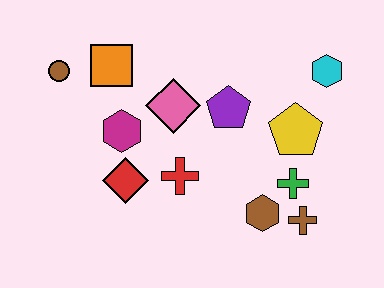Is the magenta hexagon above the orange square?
No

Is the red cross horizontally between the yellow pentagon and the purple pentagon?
No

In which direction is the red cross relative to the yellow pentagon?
The red cross is to the left of the yellow pentagon.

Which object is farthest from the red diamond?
The cyan hexagon is farthest from the red diamond.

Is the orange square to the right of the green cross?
No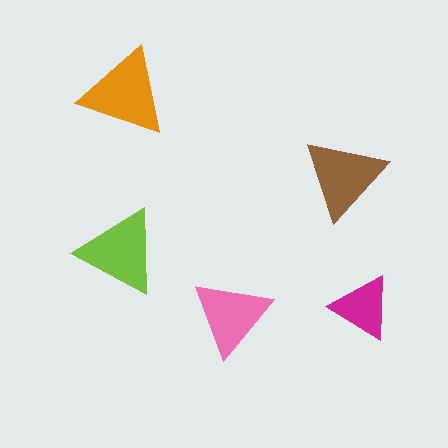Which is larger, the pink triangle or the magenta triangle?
The pink one.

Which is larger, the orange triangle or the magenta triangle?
The orange one.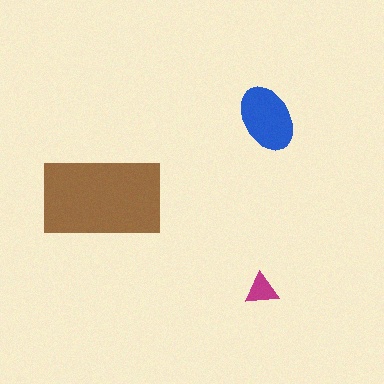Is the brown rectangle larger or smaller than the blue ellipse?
Larger.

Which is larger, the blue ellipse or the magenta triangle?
The blue ellipse.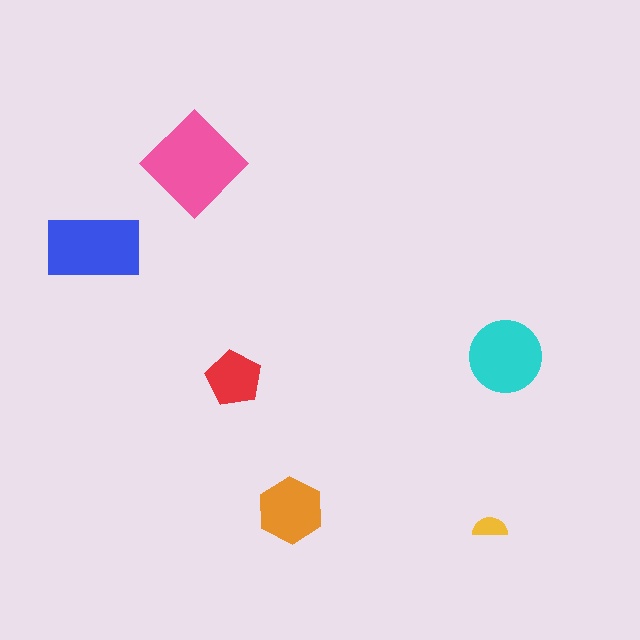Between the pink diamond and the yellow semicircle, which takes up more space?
The pink diamond.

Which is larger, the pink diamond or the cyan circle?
The pink diamond.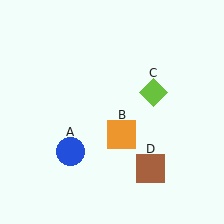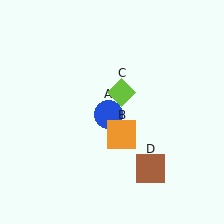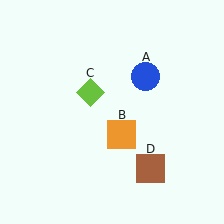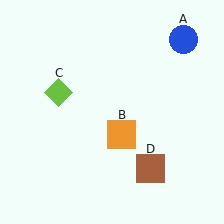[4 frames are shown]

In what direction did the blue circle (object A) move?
The blue circle (object A) moved up and to the right.